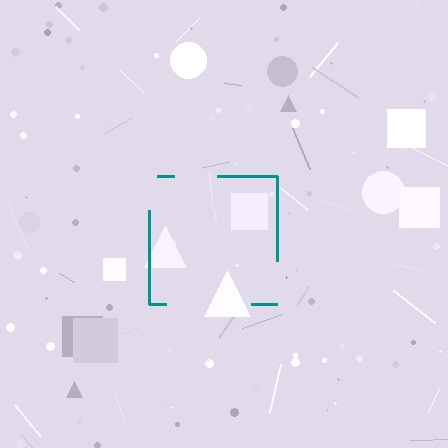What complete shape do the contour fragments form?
The contour fragments form a square.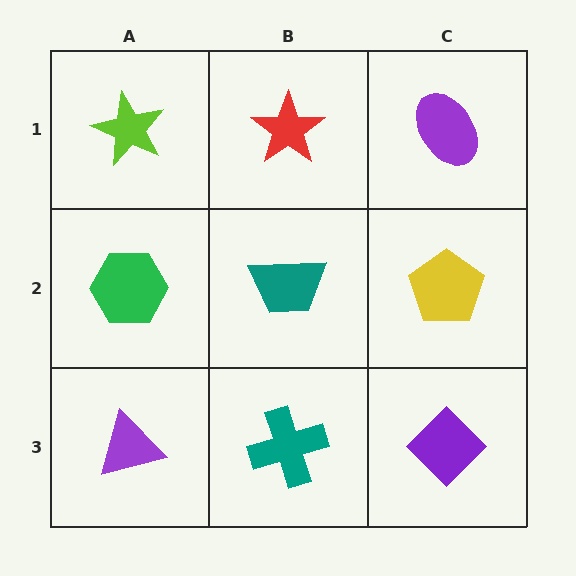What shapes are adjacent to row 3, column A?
A green hexagon (row 2, column A), a teal cross (row 3, column B).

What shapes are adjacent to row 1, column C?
A yellow pentagon (row 2, column C), a red star (row 1, column B).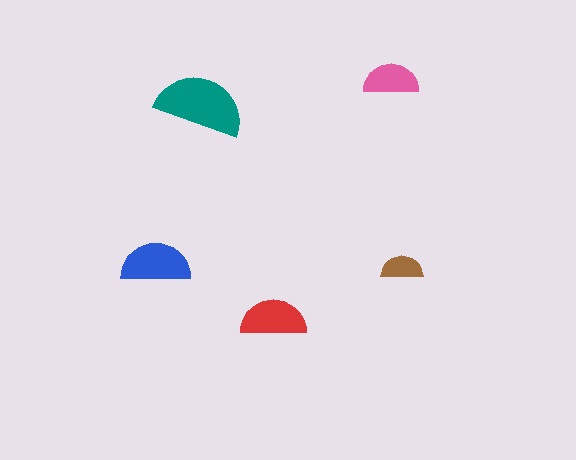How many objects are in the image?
There are 5 objects in the image.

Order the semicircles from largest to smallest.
the teal one, the blue one, the red one, the pink one, the brown one.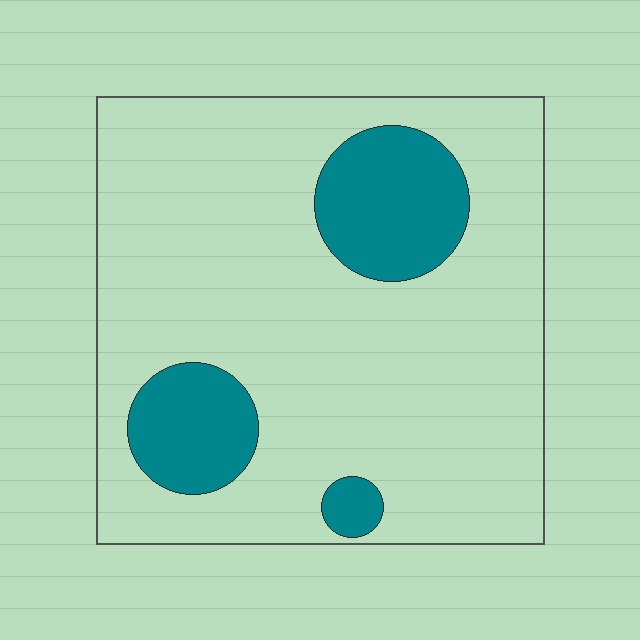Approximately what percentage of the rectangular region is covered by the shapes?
Approximately 20%.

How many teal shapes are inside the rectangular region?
3.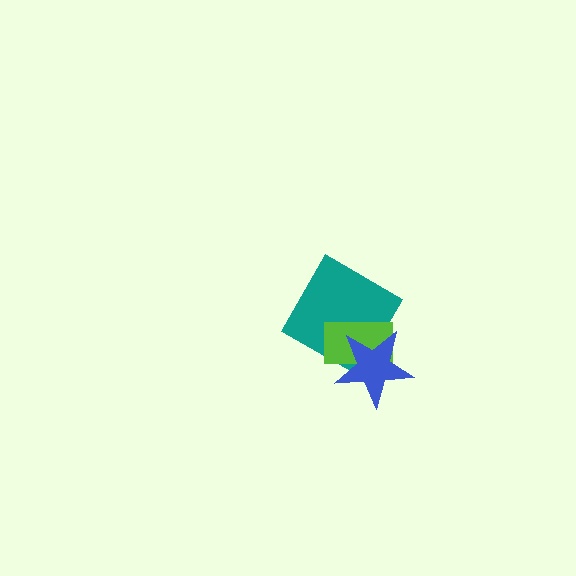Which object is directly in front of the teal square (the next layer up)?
The lime rectangle is directly in front of the teal square.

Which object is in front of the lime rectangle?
The blue star is in front of the lime rectangle.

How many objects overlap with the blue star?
2 objects overlap with the blue star.